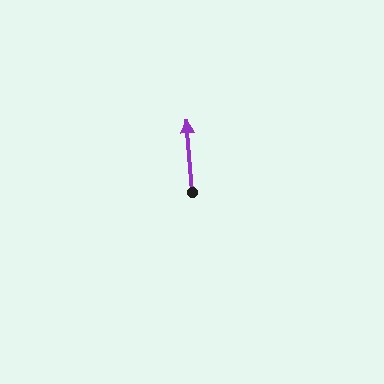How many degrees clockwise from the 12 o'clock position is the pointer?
Approximately 356 degrees.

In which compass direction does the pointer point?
North.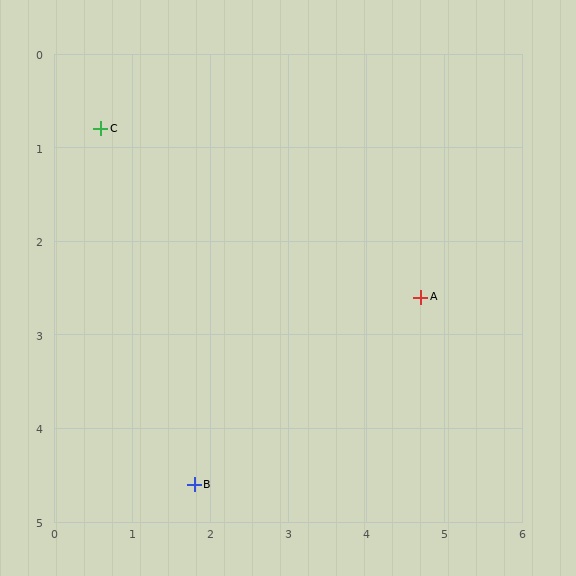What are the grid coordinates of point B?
Point B is at approximately (1.8, 4.6).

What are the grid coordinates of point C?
Point C is at approximately (0.6, 0.8).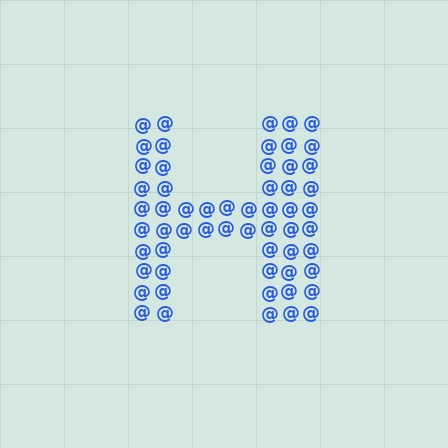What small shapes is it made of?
It is made of small at signs.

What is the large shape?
The large shape is the letter H.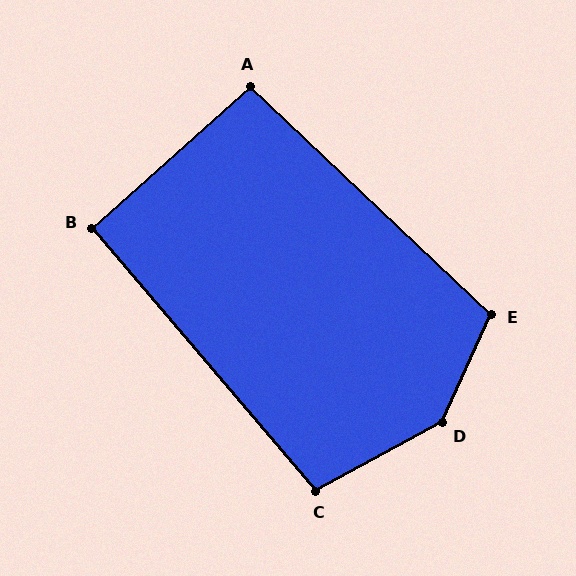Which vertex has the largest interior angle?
D, at approximately 143 degrees.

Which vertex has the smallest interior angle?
B, at approximately 91 degrees.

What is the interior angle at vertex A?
Approximately 95 degrees (approximately right).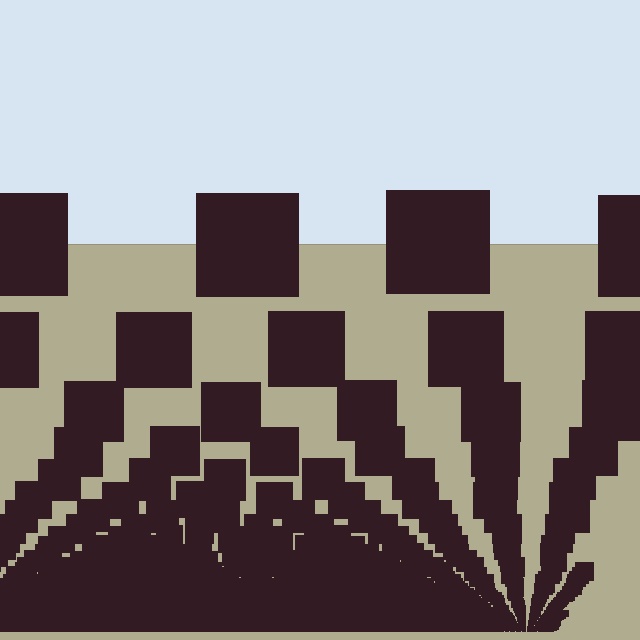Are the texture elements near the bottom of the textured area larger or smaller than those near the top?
Smaller. The gradient is inverted — elements near the bottom are smaller and denser.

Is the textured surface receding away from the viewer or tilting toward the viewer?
The surface appears to tilt toward the viewer. Texture elements get larger and sparser toward the top.